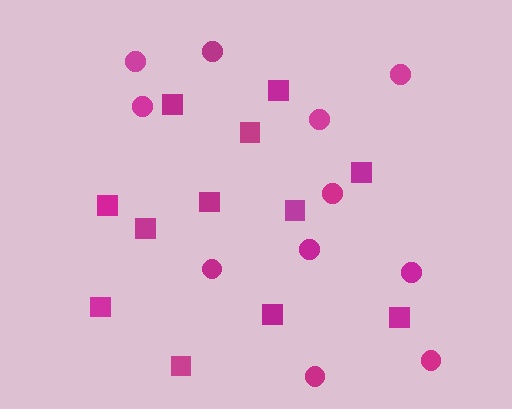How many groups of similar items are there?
There are 2 groups: one group of circles (11) and one group of squares (12).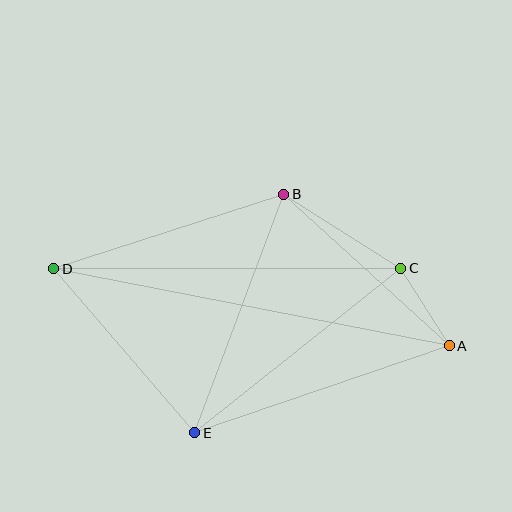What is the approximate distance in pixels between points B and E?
The distance between B and E is approximately 255 pixels.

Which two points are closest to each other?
Points A and C are closest to each other.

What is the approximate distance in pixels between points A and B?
The distance between A and B is approximately 224 pixels.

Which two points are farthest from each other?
Points A and D are farthest from each other.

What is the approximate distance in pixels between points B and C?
The distance between B and C is approximately 138 pixels.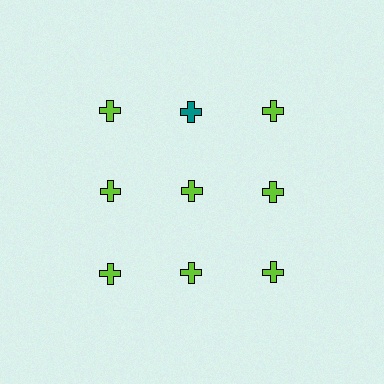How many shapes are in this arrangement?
There are 9 shapes arranged in a grid pattern.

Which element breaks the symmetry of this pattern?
The teal cross in the top row, second from left column breaks the symmetry. All other shapes are lime crosses.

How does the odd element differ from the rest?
It has a different color: teal instead of lime.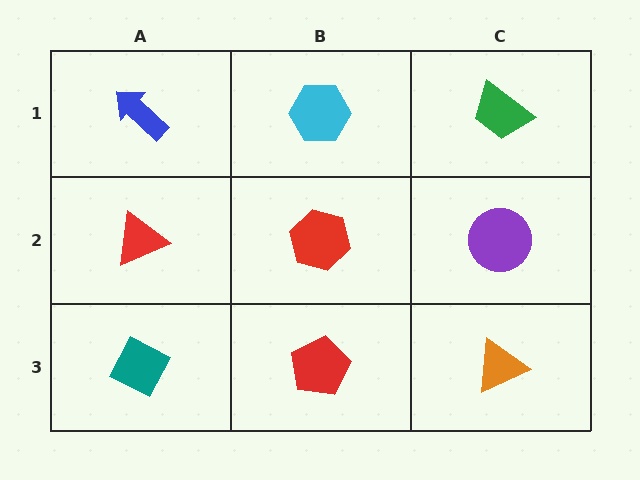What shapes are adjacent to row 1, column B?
A red hexagon (row 2, column B), a blue arrow (row 1, column A), a green trapezoid (row 1, column C).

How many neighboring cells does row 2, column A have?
3.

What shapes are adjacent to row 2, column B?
A cyan hexagon (row 1, column B), a red pentagon (row 3, column B), a red triangle (row 2, column A), a purple circle (row 2, column C).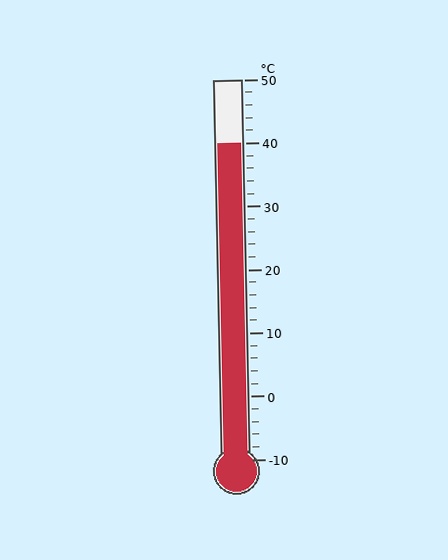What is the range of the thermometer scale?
The thermometer scale ranges from -10°C to 50°C.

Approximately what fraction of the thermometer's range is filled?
The thermometer is filled to approximately 85% of its range.